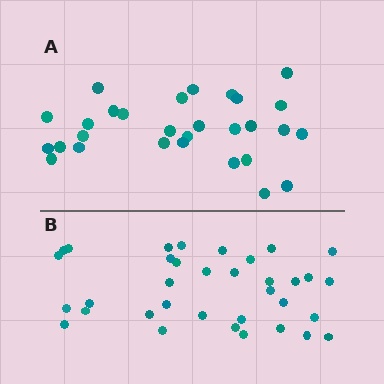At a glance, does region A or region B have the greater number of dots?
Region B (the bottom region) has more dots.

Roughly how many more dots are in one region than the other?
Region B has about 6 more dots than region A.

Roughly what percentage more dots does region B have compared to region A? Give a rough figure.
About 20% more.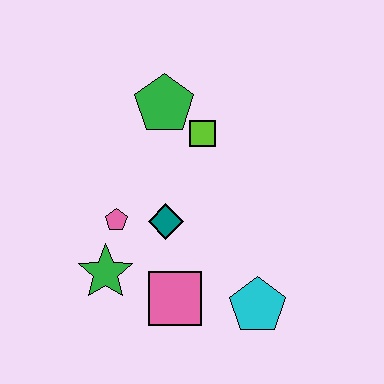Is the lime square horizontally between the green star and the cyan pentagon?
Yes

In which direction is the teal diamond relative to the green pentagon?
The teal diamond is below the green pentagon.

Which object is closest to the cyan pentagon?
The pink square is closest to the cyan pentagon.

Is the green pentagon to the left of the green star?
No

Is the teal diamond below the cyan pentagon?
No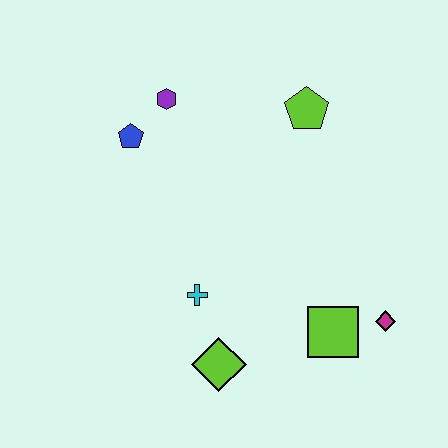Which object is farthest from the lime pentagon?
The lime diamond is farthest from the lime pentagon.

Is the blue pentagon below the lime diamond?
No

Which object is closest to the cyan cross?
The lime diamond is closest to the cyan cross.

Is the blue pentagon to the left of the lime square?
Yes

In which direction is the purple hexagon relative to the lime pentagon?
The purple hexagon is to the left of the lime pentagon.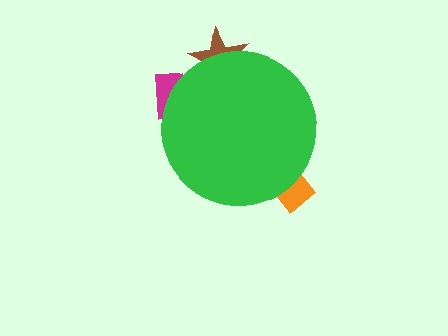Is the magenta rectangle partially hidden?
Yes, the magenta rectangle is partially hidden behind the green circle.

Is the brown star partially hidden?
Yes, the brown star is partially hidden behind the green circle.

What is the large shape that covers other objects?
A green circle.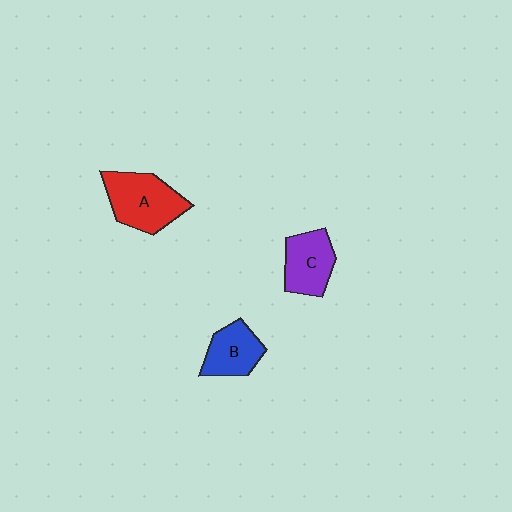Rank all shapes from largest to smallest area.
From largest to smallest: A (red), C (purple), B (blue).